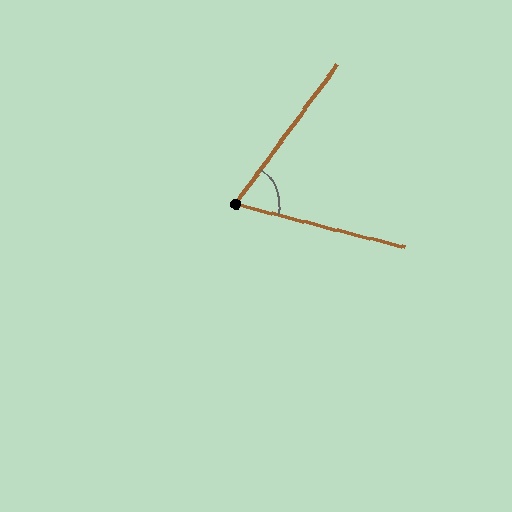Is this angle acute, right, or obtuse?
It is acute.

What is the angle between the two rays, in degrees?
Approximately 68 degrees.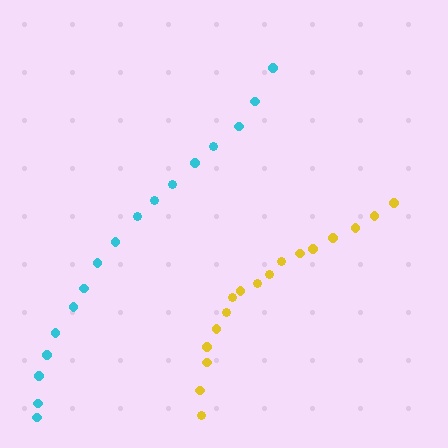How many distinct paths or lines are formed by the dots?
There are 2 distinct paths.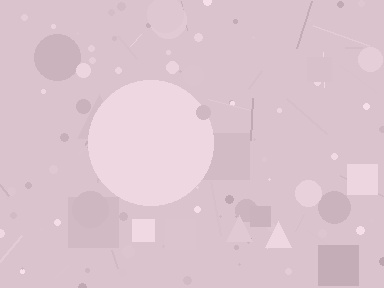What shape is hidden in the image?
A circle is hidden in the image.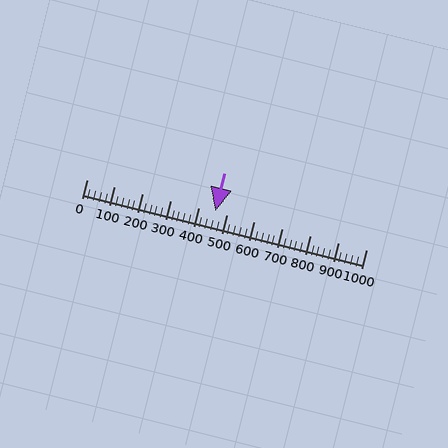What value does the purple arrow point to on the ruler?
The purple arrow points to approximately 460.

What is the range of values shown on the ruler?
The ruler shows values from 0 to 1000.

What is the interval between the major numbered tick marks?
The major tick marks are spaced 100 units apart.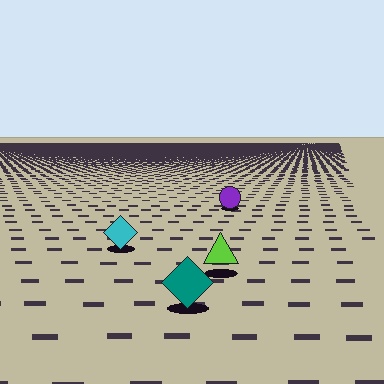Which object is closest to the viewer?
The teal diamond is closest. The texture marks near it are larger and more spread out.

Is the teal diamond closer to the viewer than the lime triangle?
Yes. The teal diamond is closer — you can tell from the texture gradient: the ground texture is coarser near it.